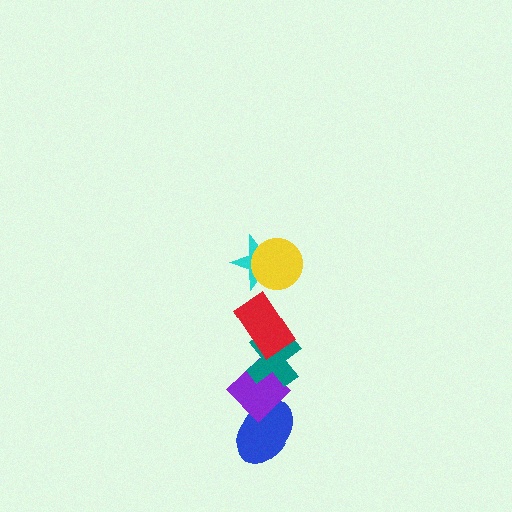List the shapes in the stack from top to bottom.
From top to bottom: the yellow circle, the cyan star, the red rectangle, the teal cross, the purple diamond, the blue ellipse.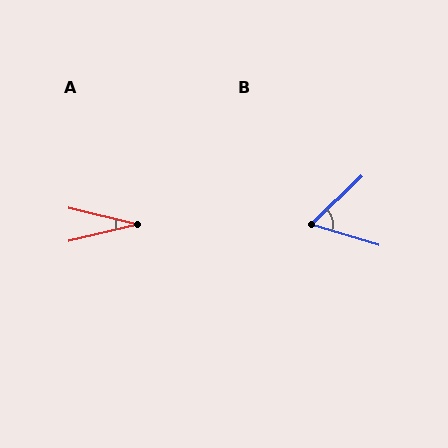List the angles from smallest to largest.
A (27°), B (61°).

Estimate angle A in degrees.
Approximately 27 degrees.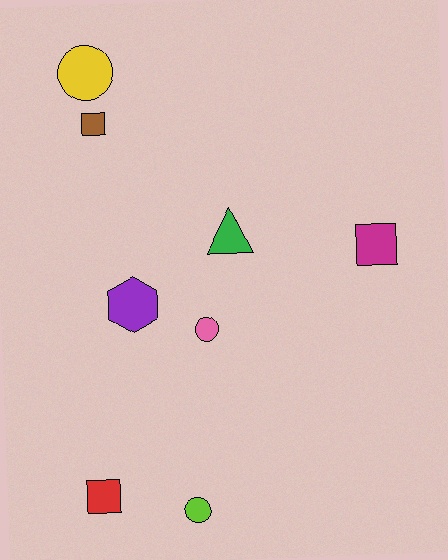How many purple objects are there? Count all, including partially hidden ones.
There is 1 purple object.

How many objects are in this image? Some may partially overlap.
There are 8 objects.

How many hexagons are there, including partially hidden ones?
There is 1 hexagon.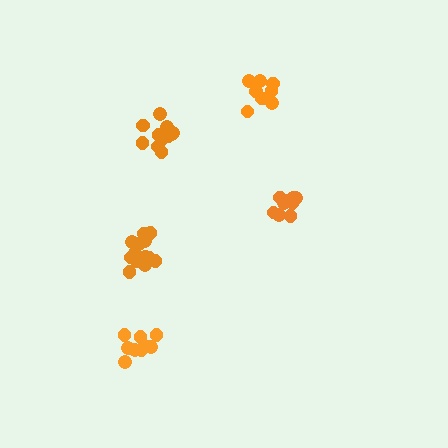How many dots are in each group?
Group 1: 9 dots, Group 2: 9 dots, Group 3: 14 dots, Group 4: 12 dots, Group 5: 8 dots (52 total).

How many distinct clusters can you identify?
There are 5 distinct clusters.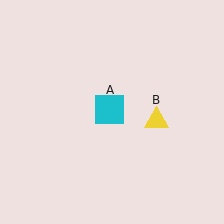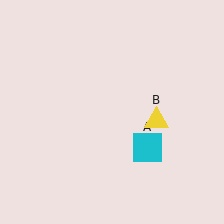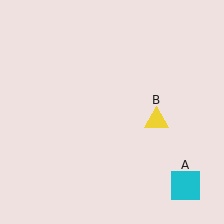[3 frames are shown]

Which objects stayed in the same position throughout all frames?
Yellow triangle (object B) remained stationary.